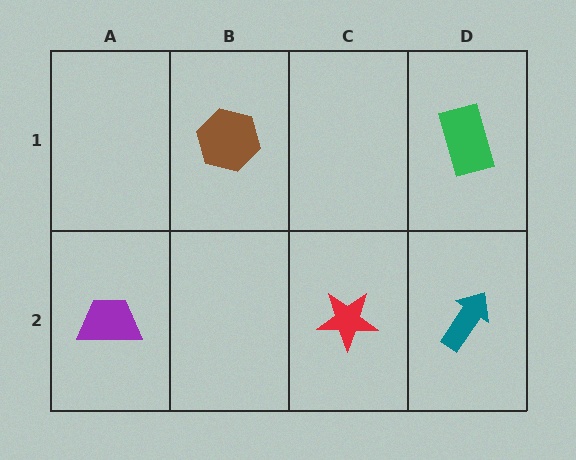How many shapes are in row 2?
3 shapes.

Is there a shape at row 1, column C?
No, that cell is empty.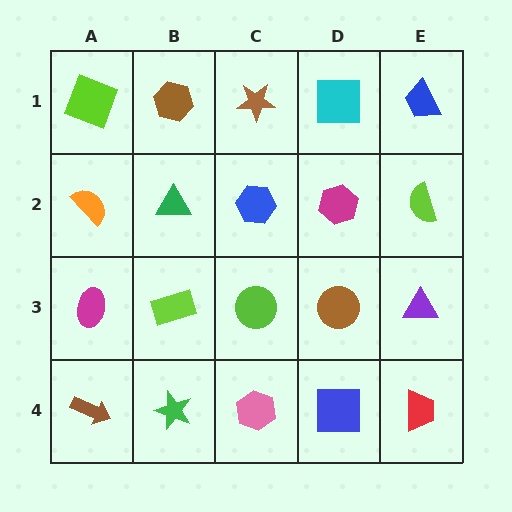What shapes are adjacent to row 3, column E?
A lime semicircle (row 2, column E), a red trapezoid (row 4, column E), a brown circle (row 3, column D).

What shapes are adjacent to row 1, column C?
A blue hexagon (row 2, column C), a brown hexagon (row 1, column B), a cyan square (row 1, column D).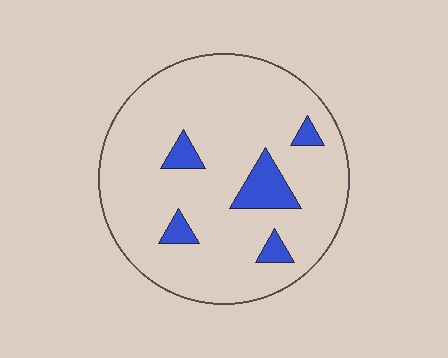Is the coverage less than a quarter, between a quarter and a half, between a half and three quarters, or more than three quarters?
Less than a quarter.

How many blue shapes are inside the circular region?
5.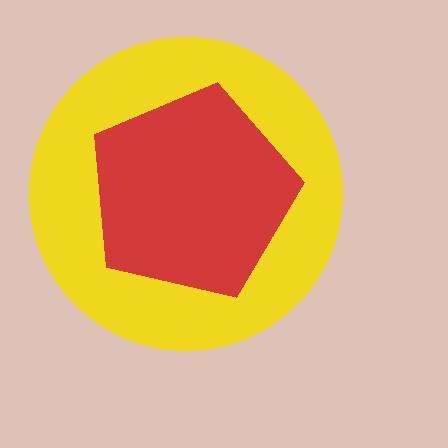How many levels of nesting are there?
2.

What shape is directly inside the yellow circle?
The red pentagon.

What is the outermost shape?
The yellow circle.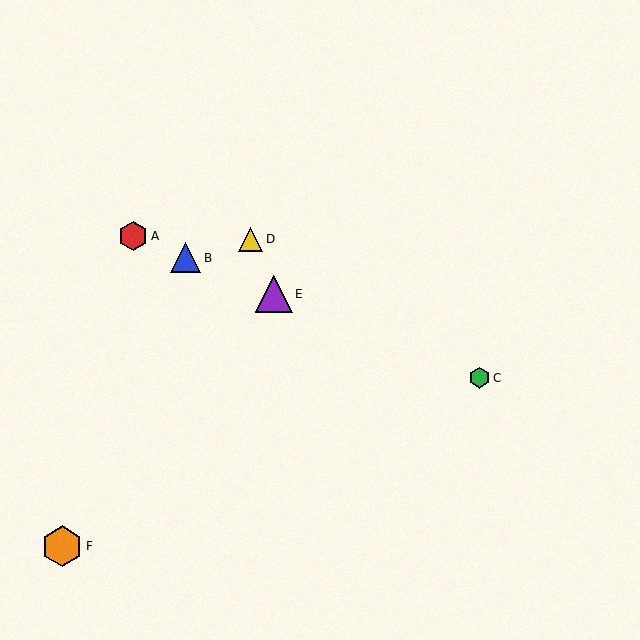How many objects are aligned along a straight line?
4 objects (A, B, C, E) are aligned along a straight line.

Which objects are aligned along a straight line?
Objects A, B, C, E are aligned along a straight line.